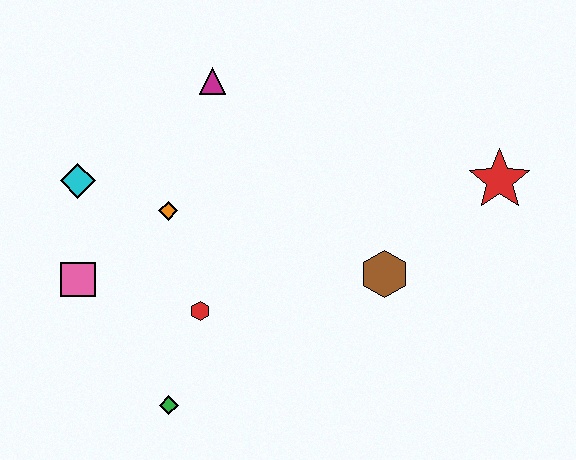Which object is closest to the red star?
The brown hexagon is closest to the red star.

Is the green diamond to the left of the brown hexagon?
Yes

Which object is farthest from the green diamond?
The red star is farthest from the green diamond.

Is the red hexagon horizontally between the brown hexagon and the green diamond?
Yes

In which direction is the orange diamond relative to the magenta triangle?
The orange diamond is below the magenta triangle.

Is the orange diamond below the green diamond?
No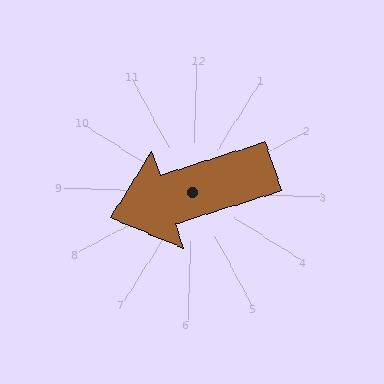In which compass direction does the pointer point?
West.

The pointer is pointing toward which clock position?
Roughly 8 o'clock.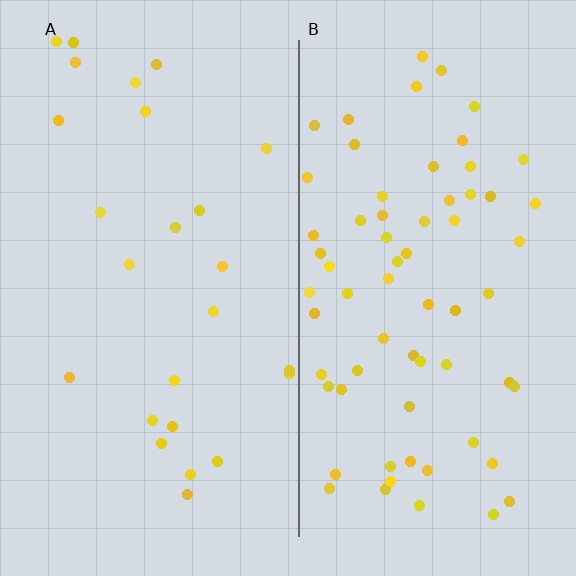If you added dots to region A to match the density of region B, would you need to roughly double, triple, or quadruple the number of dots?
Approximately triple.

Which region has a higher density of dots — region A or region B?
B (the right).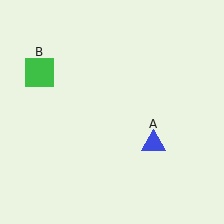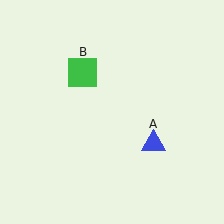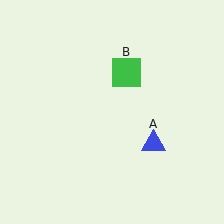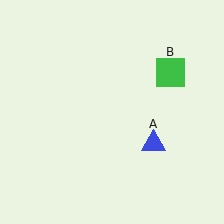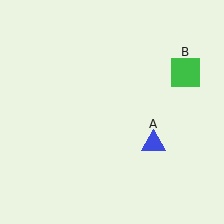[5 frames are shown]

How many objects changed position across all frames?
1 object changed position: green square (object B).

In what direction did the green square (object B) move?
The green square (object B) moved right.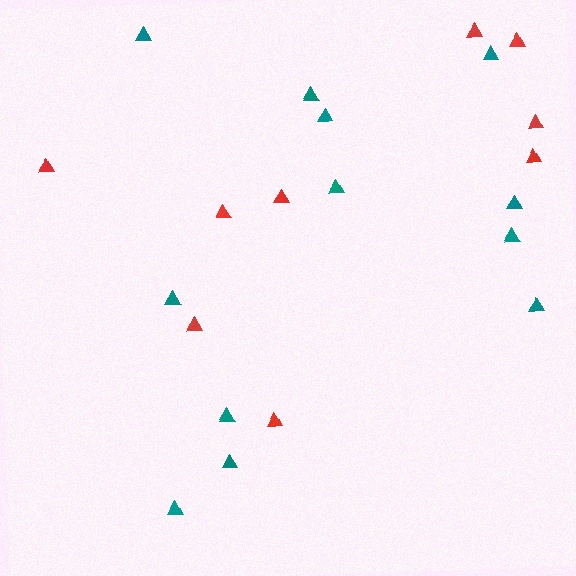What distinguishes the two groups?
There are 2 groups: one group of red triangles (9) and one group of teal triangles (12).